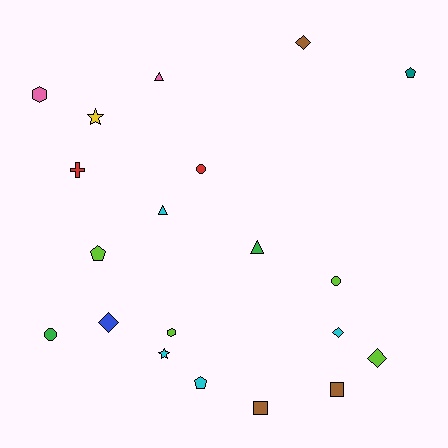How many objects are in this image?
There are 20 objects.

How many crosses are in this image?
There is 1 cross.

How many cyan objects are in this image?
There are 4 cyan objects.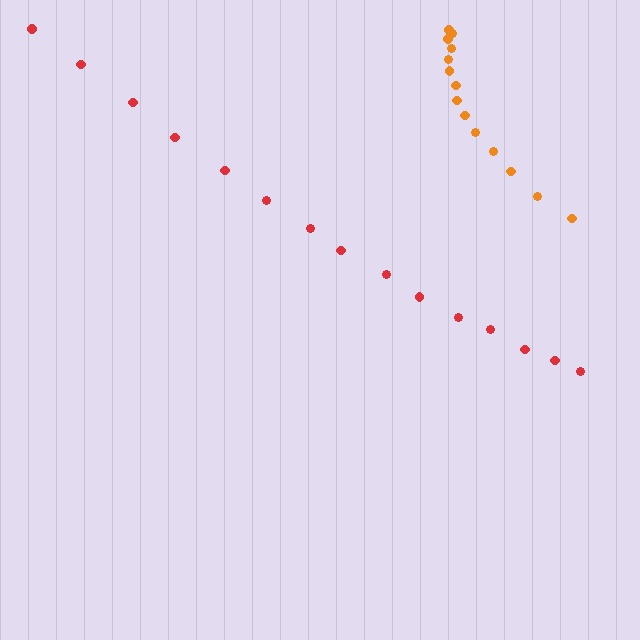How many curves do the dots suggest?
There are 2 distinct paths.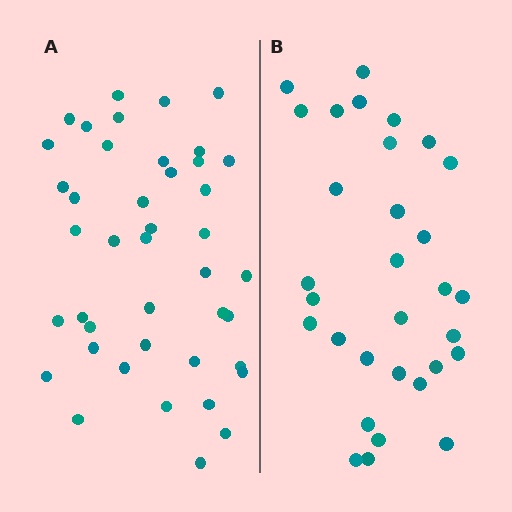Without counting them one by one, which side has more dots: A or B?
Region A (the left region) has more dots.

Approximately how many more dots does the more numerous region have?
Region A has roughly 12 or so more dots than region B.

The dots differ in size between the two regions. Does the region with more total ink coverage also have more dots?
No. Region B has more total ink coverage because its dots are larger, but region A actually contains more individual dots. Total area can be misleading — the number of items is what matters here.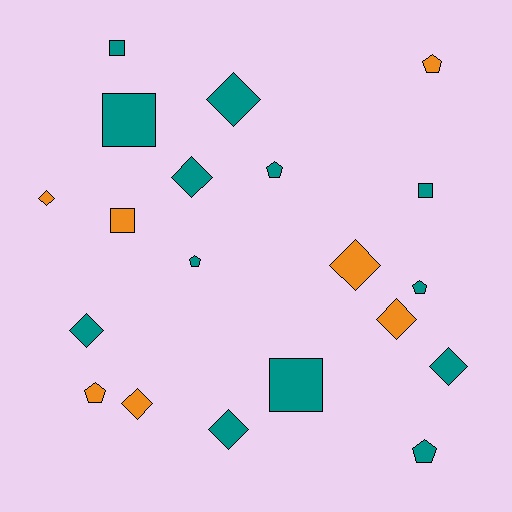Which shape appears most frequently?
Diamond, with 9 objects.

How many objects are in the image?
There are 20 objects.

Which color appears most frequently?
Teal, with 13 objects.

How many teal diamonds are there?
There are 5 teal diamonds.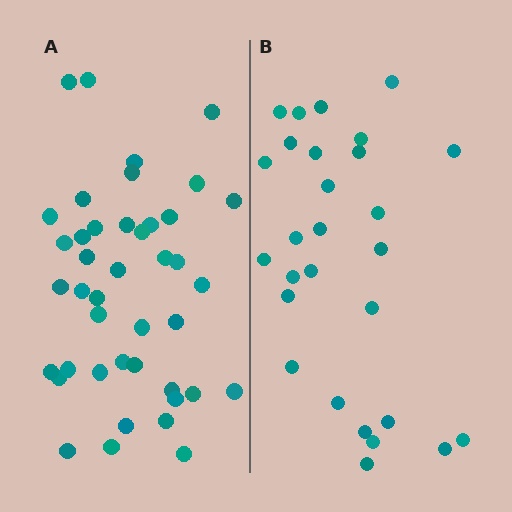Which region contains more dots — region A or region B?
Region A (the left region) has more dots.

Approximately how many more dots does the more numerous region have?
Region A has approximately 15 more dots than region B.